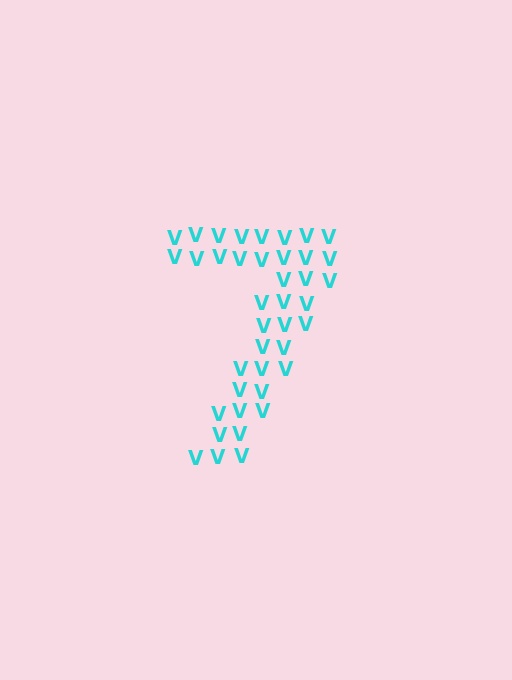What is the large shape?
The large shape is the digit 7.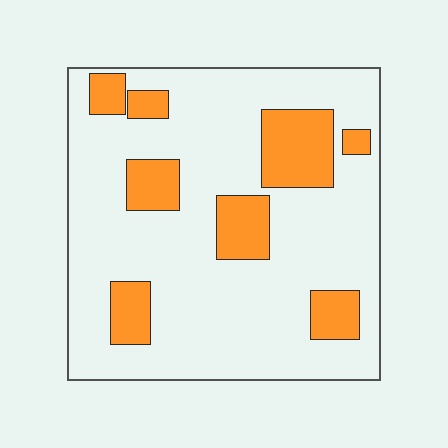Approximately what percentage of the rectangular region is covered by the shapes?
Approximately 20%.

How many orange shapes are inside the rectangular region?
8.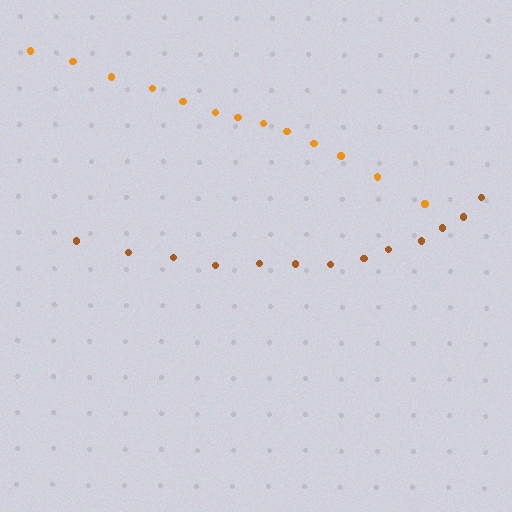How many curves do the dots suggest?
There are 2 distinct paths.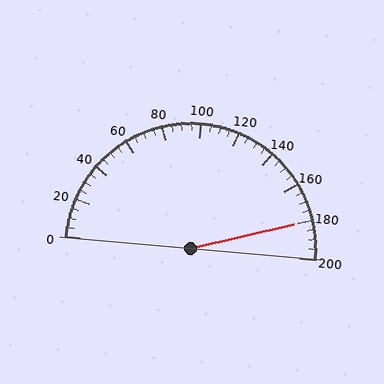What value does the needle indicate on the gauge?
The needle indicates approximately 180.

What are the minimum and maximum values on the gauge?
The gauge ranges from 0 to 200.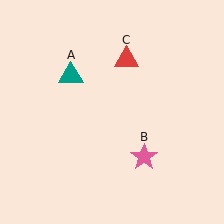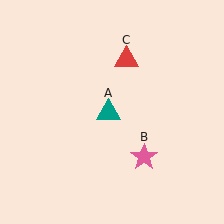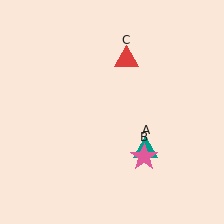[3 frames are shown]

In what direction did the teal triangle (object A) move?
The teal triangle (object A) moved down and to the right.